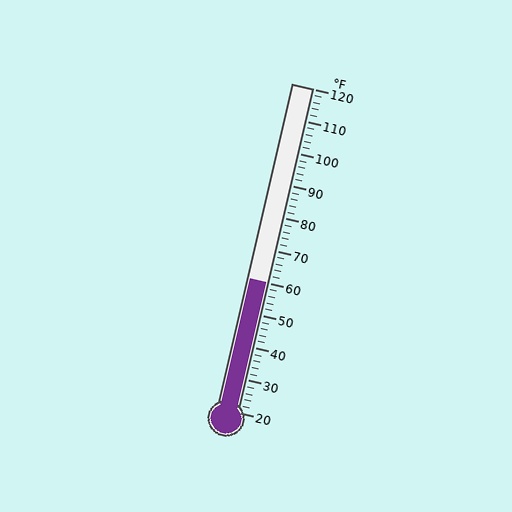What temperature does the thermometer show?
The thermometer shows approximately 60°F.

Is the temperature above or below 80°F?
The temperature is below 80°F.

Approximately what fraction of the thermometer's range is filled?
The thermometer is filled to approximately 40% of its range.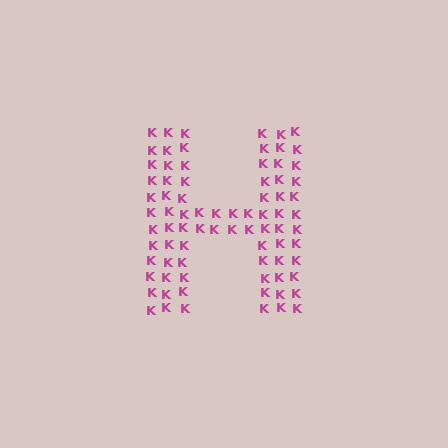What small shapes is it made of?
It is made of small letter K's.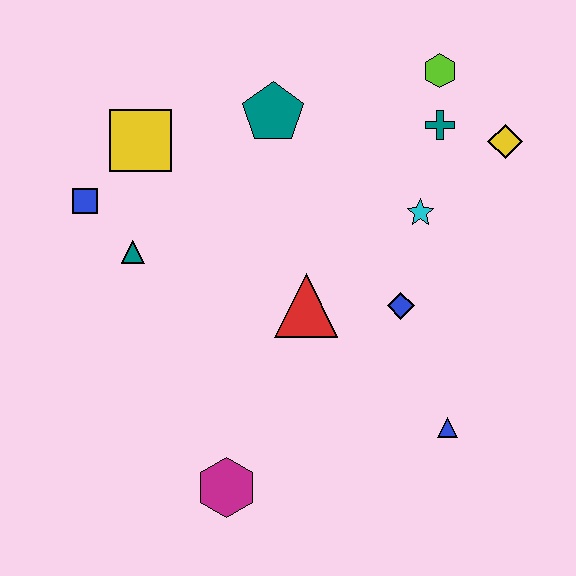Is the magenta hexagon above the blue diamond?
No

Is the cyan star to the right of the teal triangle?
Yes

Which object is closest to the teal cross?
The lime hexagon is closest to the teal cross.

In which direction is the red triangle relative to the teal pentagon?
The red triangle is below the teal pentagon.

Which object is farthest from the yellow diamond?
The magenta hexagon is farthest from the yellow diamond.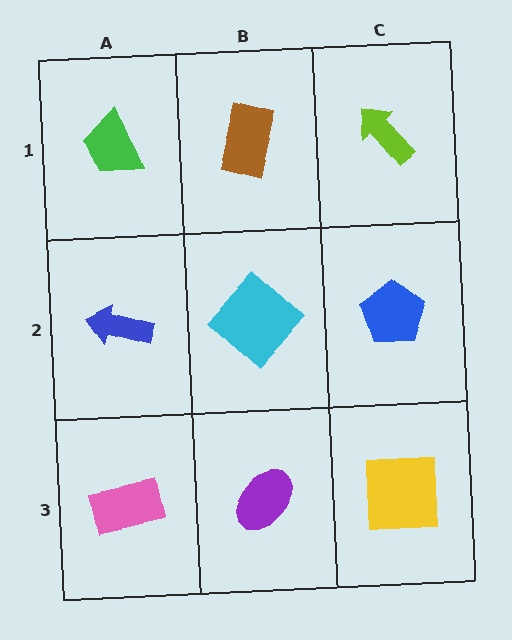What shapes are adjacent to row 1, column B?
A cyan diamond (row 2, column B), a green trapezoid (row 1, column A), a lime arrow (row 1, column C).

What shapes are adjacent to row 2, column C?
A lime arrow (row 1, column C), a yellow square (row 3, column C), a cyan diamond (row 2, column B).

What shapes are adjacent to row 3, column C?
A blue pentagon (row 2, column C), a purple ellipse (row 3, column B).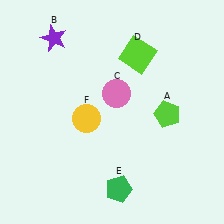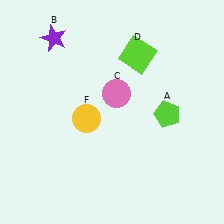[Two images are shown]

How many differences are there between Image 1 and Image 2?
There is 1 difference between the two images.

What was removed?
The green pentagon (E) was removed in Image 2.